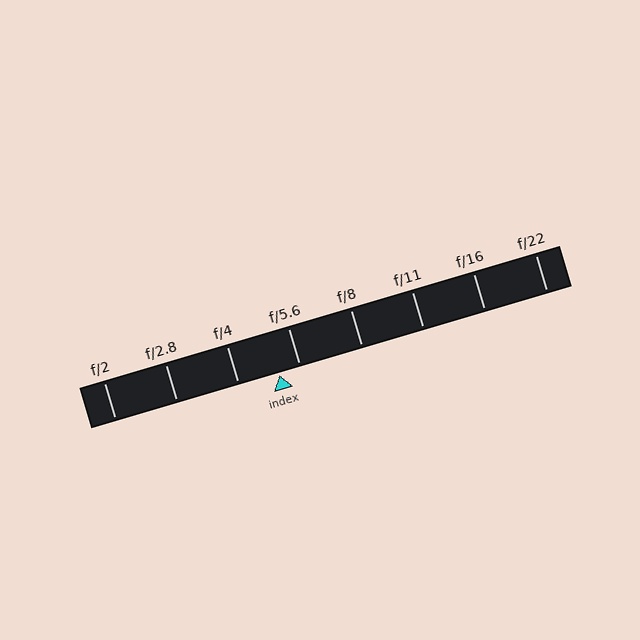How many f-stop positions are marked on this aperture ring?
There are 8 f-stop positions marked.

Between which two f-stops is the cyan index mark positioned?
The index mark is between f/4 and f/5.6.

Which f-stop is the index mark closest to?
The index mark is closest to f/5.6.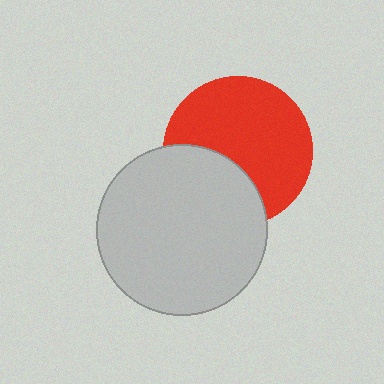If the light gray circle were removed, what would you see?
You would see the complete red circle.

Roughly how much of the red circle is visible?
Most of it is visible (roughly 67%).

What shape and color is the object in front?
The object in front is a light gray circle.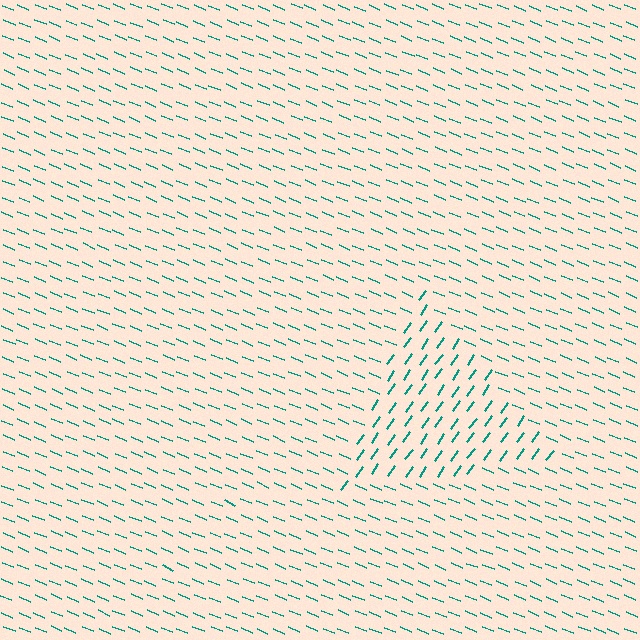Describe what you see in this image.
The image is filled with small teal line segments. A triangle region in the image has lines oriented differently from the surrounding lines, creating a visible texture boundary.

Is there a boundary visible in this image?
Yes, there is a texture boundary formed by a change in line orientation.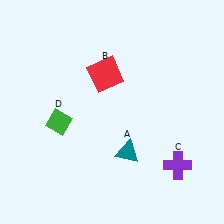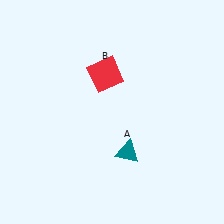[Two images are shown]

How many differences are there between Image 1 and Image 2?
There are 2 differences between the two images.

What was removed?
The green diamond (D), the purple cross (C) were removed in Image 2.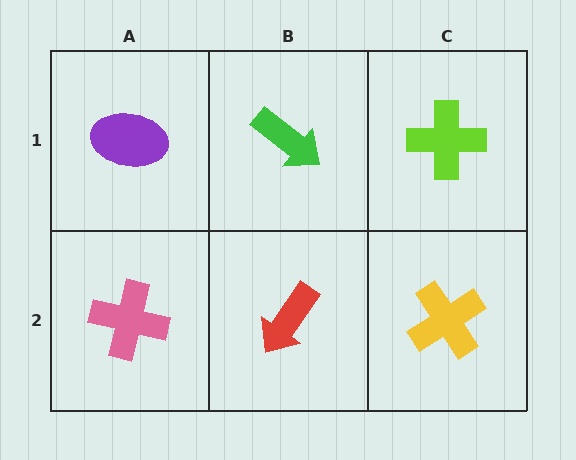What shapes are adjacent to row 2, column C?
A lime cross (row 1, column C), a red arrow (row 2, column B).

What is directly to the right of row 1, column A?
A green arrow.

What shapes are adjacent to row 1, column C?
A yellow cross (row 2, column C), a green arrow (row 1, column B).